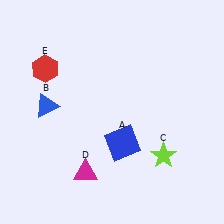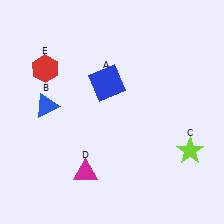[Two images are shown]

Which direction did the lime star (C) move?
The lime star (C) moved right.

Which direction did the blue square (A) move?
The blue square (A) moved up.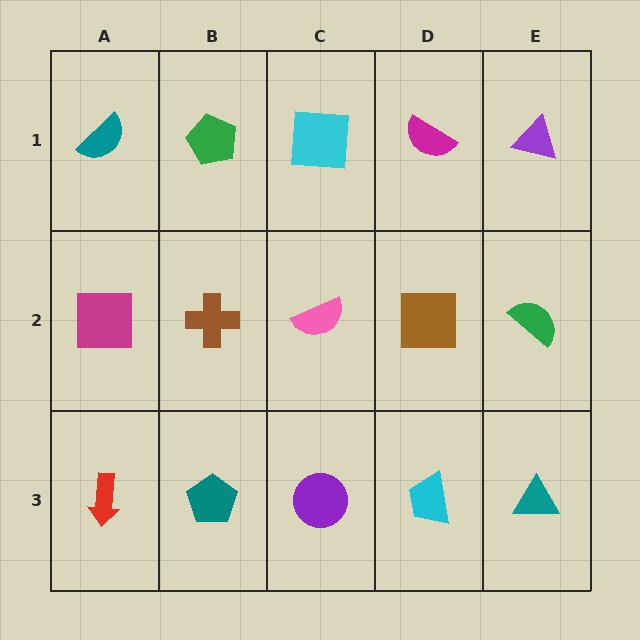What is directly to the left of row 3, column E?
A cyan trapezoid.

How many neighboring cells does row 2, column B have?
4.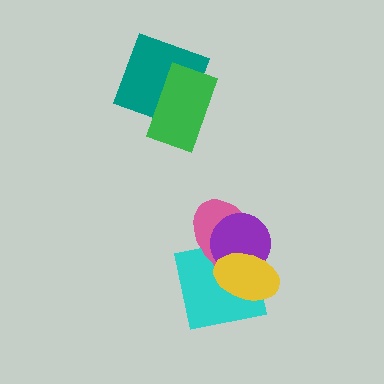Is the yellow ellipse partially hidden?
No, no other shape covers it.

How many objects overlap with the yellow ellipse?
3 objects overlap with the yellow ellipse.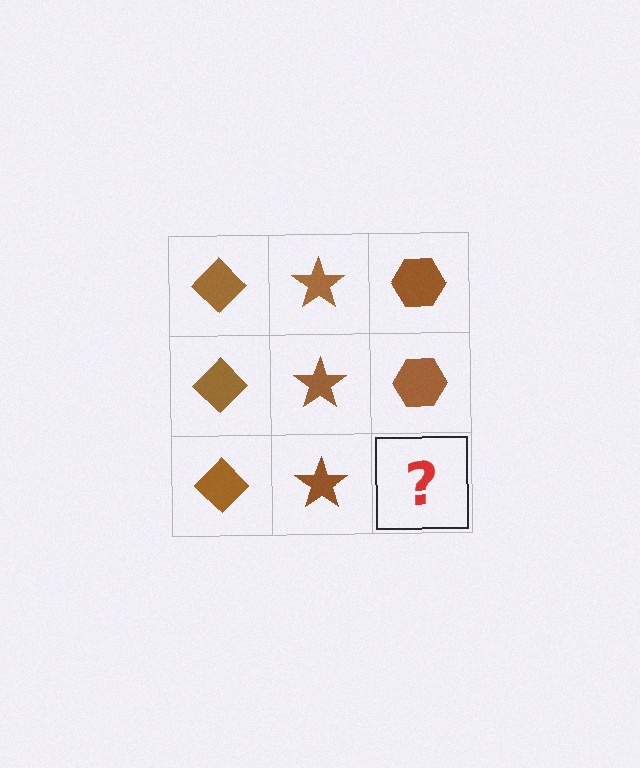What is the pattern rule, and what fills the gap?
The rule is that each column has a consistent shape. The gap should be filled with a brown hexagon.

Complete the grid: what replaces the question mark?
The question mark should be replaced with a brown hexagon.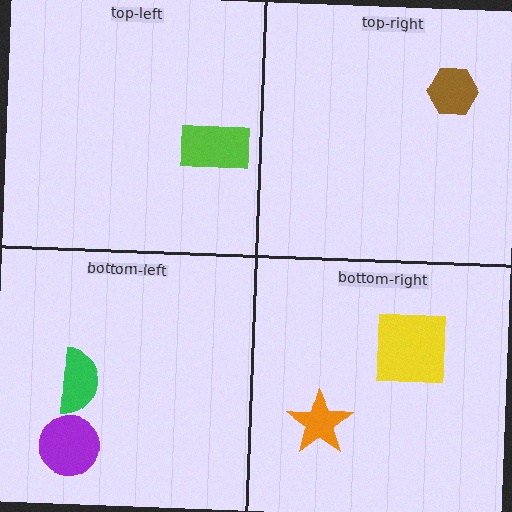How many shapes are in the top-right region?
1.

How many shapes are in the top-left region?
1.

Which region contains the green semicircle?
The bottom-left region.